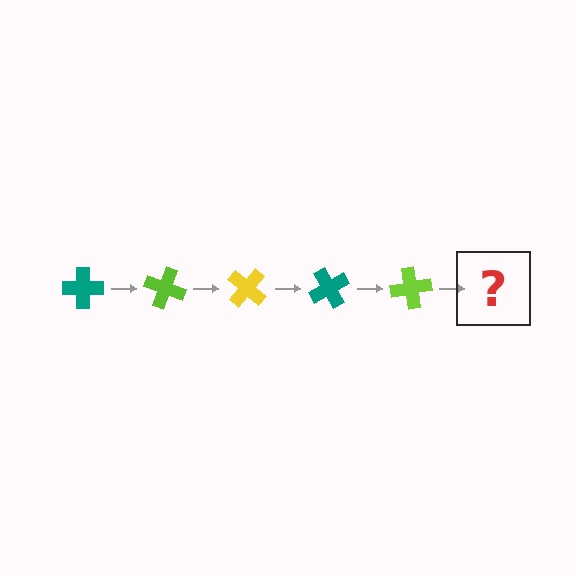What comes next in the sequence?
The next element should be a yellow cross, rotated 100 degrees from the start.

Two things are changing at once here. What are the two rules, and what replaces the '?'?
The two rules are that it rotates 20 degrees each step and the color cycles through teal, lime, and yellow. The '?' should be a yellow cross, rotated 100 degrees from the start.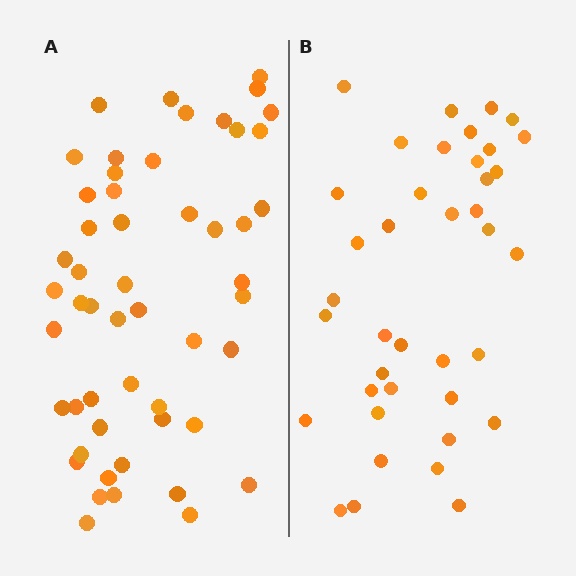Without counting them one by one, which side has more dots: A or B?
Region A (the left region) has more dots.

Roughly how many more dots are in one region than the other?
Region A has approximately 15 more dots than region B.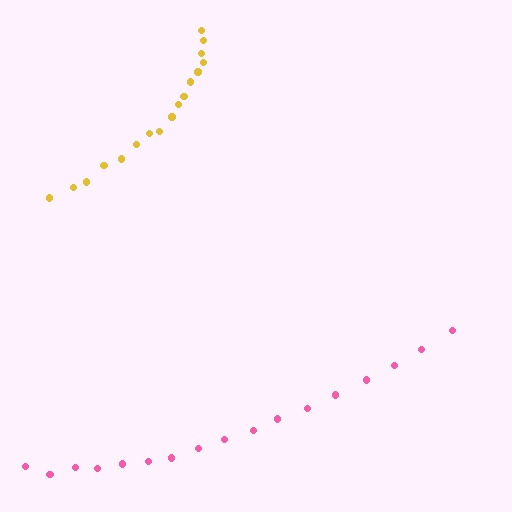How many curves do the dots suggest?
There are 2 distinct paths.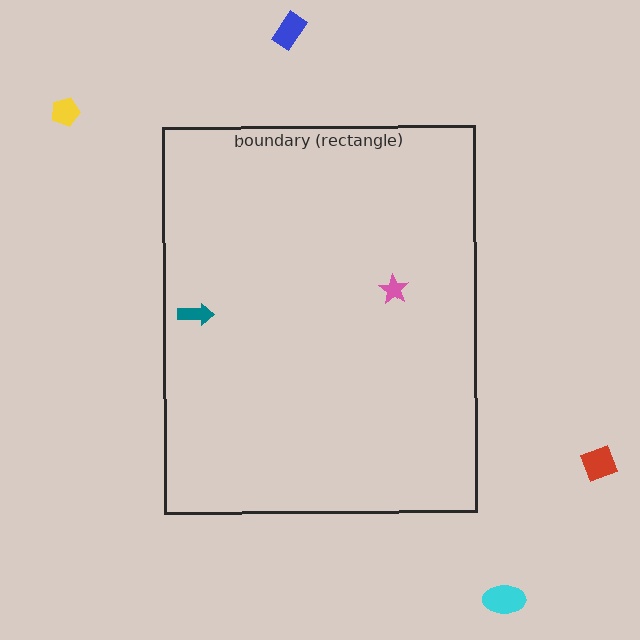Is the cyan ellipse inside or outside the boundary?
Outside.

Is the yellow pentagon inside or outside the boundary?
Outside.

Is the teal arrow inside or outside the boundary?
Inside.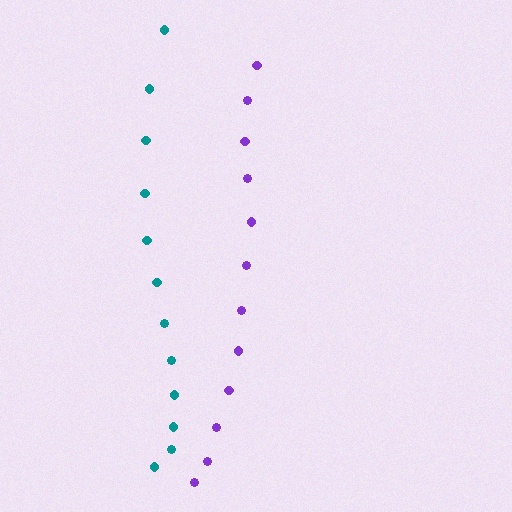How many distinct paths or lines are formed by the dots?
There are 2 distinct paths.